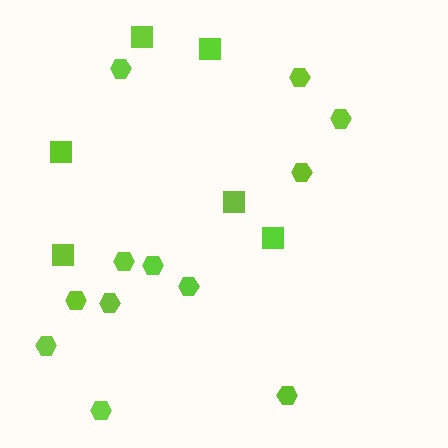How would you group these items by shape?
There are 2 groups: one group of hexagons (12) and one group of squares (6).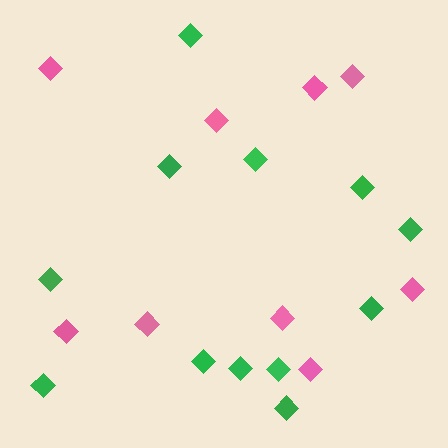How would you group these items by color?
There are 2 groups: one group of green diamonds (12) and one group of pink diamonds (9).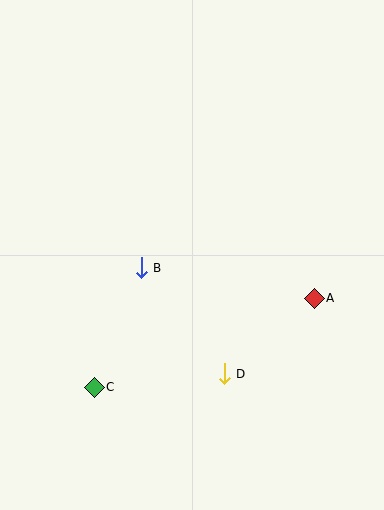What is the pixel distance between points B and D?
The distance between B and D is 135 pixels.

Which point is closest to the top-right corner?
Point A is closest to the top-right corner.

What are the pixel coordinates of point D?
Point D is at (224, 374).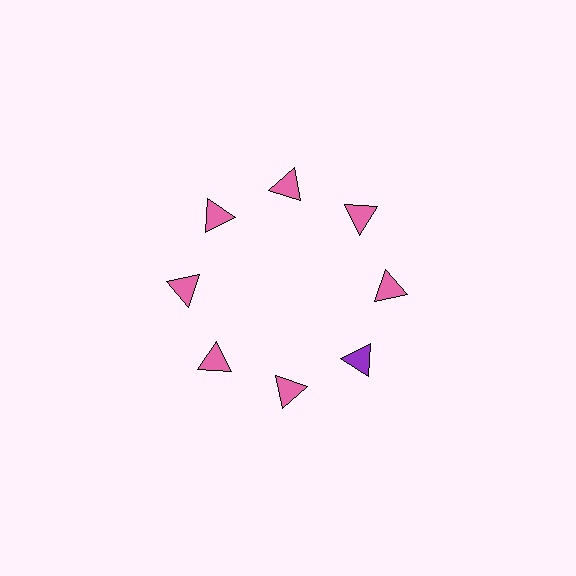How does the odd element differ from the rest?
It has a different color: purple instead of pink.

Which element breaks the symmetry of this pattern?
The purple triangle at roughly the 4 o'clock position breaks the symmetry. All other shapes are pink triangles.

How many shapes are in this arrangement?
There are 8 shapes arranged in a ring pattern.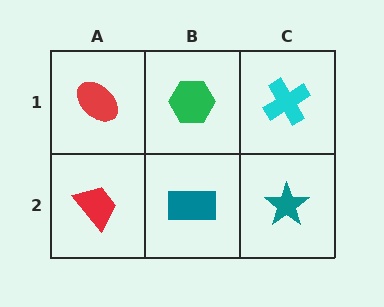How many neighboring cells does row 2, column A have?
2.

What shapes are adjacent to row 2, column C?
A cyan cross (row 1, column C), a teal rectangle (row 2, column B).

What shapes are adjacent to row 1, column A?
A red trapezoid (row 2, column A), a green hexagon (row 1, column B).